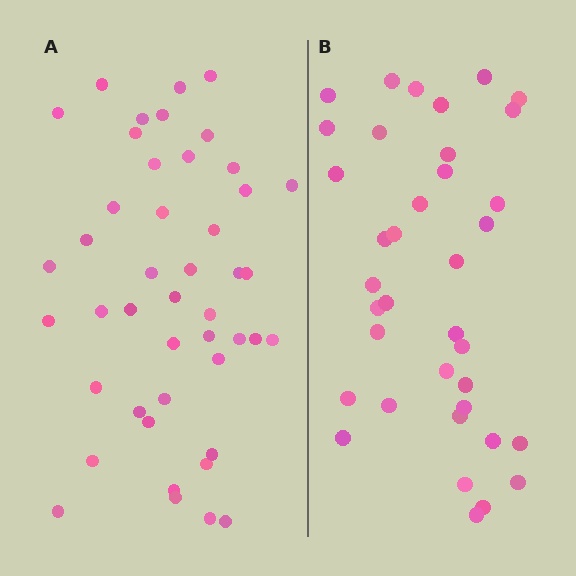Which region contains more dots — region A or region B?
Region A (the left region) has more dots.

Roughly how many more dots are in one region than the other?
Region A has roughly 8 or so more dots than region B.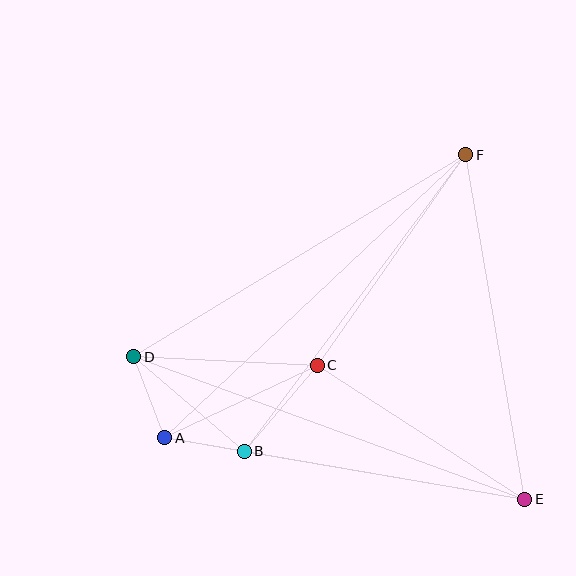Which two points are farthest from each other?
Points D and E are farthest from each other.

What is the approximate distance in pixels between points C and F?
The distance between C and F is approximately 258 pixels.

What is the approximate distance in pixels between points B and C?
The distance between B and C is approximately 113 pixels.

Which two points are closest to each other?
Points A and B are closest to each other.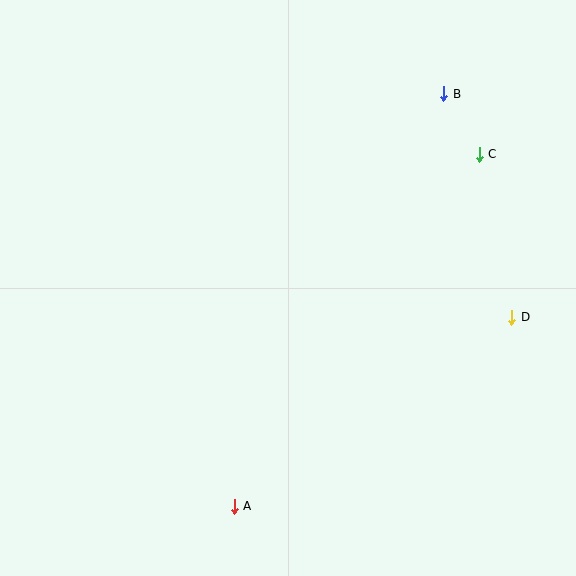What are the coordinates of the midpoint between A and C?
The midpoint between A and C is at (357, 330).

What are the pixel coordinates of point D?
Point D is at (512, 317).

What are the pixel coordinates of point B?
Point B is at (444, 94).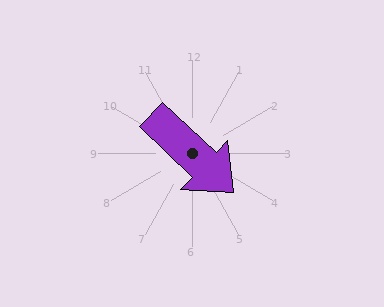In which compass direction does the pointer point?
Southeast.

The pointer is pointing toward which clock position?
Roughly 4 o'clock.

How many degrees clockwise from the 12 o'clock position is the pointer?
Approximately 133 degrees.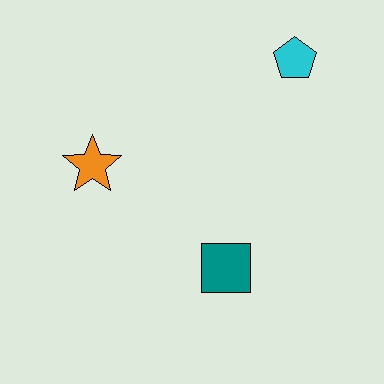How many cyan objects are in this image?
There is 1 cyan object.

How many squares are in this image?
There is 1 square.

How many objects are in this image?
There are 3 objects.